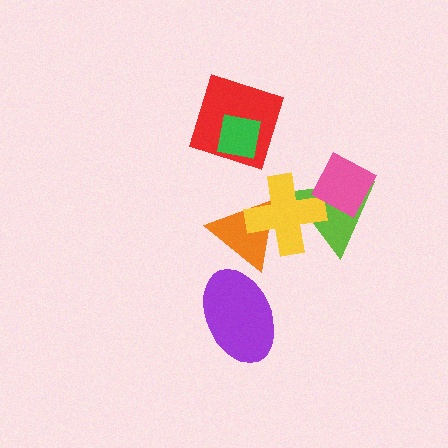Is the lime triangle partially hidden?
Yes, it is partially covered by another shape.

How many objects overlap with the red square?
1 object overlaps with the red square.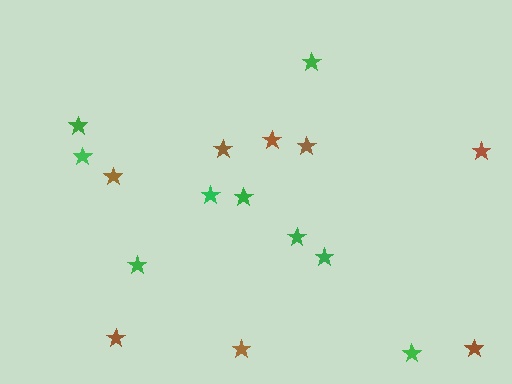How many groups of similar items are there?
There are 2 groups: one group of brown stars (8) and one group of green stars (9).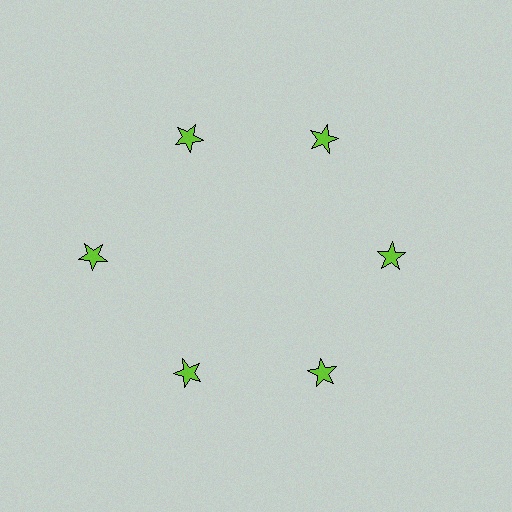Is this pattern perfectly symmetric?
No. The 6 lime stars are arranged in a ring, but one element near the 9 o'clock position is pushed outward from the center, breaking the 6-fold rotational symmetry.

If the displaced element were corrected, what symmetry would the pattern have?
It would have 6-fold rotational symmetry — the pattern would map onto itself every 60 degrees.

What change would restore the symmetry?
The symmetry would be restored by moving it inward, back onto the ring so that all 6 stars sit at equal angles and equal distance from the center.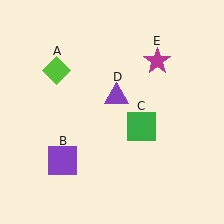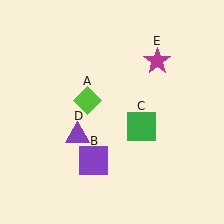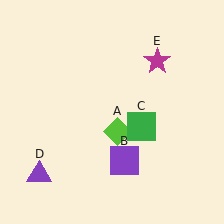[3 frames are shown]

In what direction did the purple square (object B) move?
The purple square (object B) moved right.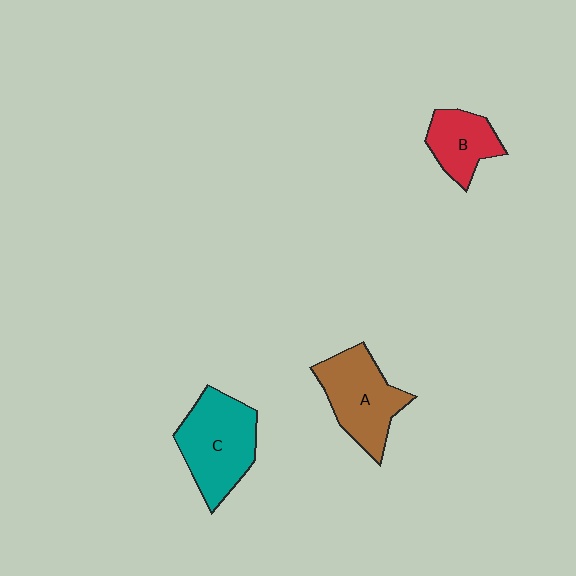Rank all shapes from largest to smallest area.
From largest to smallest: C (teal), A (brown), B (red).